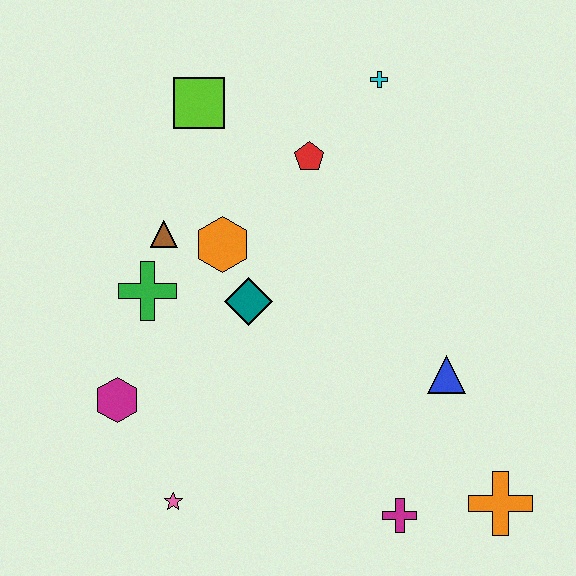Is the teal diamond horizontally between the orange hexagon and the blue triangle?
Yes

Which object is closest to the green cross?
The brown triangle is closest to the green cross.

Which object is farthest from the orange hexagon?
The orange cross is farthest from the orange hexagon.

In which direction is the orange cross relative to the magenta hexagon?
The orange cross is to the right of the magenta hexagon.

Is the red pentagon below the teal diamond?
No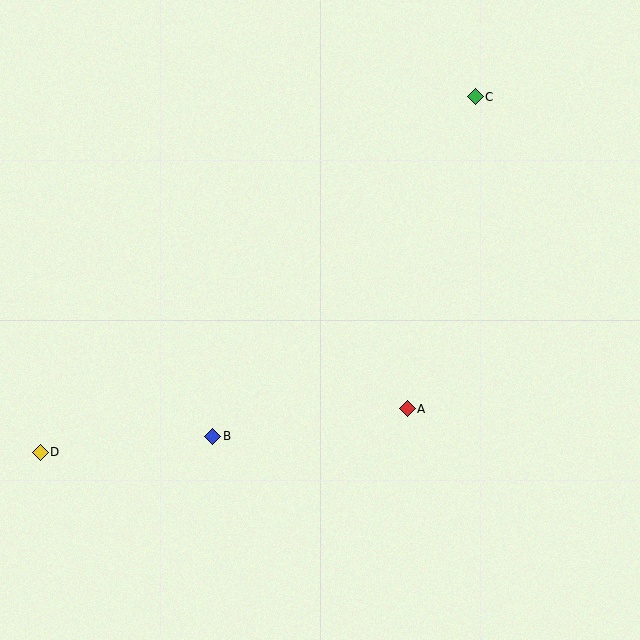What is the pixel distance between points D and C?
The distance between D and C is 562 pixels.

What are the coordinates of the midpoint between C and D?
The midpoint between C and D is at (258, 274).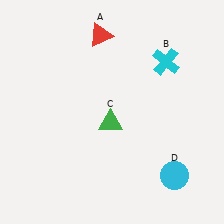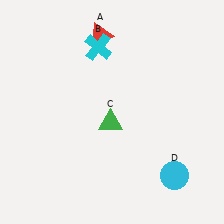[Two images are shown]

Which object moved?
The cyan cross (B) moved left.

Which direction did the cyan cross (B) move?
The cyan cross (B) moved left.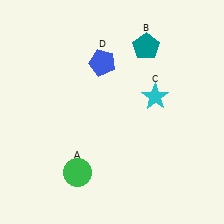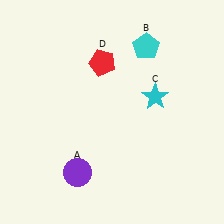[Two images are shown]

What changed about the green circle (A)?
In Image 1, A is green. In Image 2, it changed to purple.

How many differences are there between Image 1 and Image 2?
There are 3 differences between the two images.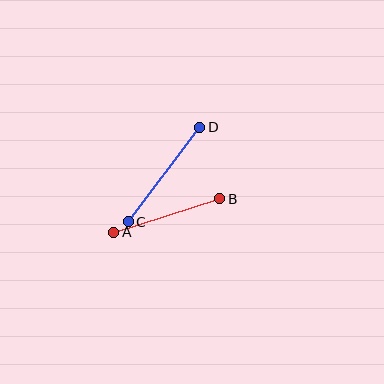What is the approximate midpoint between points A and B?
The midpoint is at approximately (167, 216) pixels.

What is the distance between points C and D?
The distance is approximately 118 pixels.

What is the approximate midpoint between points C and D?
The midpoint is at approximately (164, 174) pixels.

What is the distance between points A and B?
The distance is approximately 111 pixels.